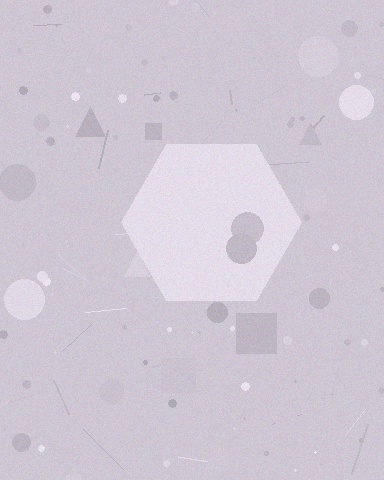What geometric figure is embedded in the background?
A hexagon is embedded in the background.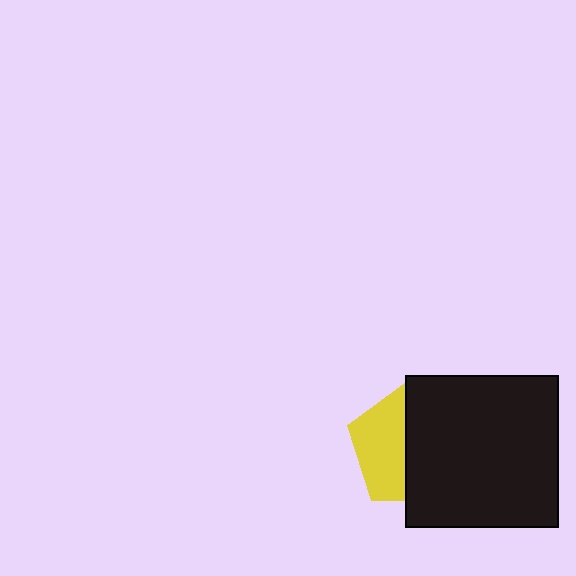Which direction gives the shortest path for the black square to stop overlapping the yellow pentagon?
Moving right gives the shortest separation.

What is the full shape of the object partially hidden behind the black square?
The partially hidden object is a yellow pentagon.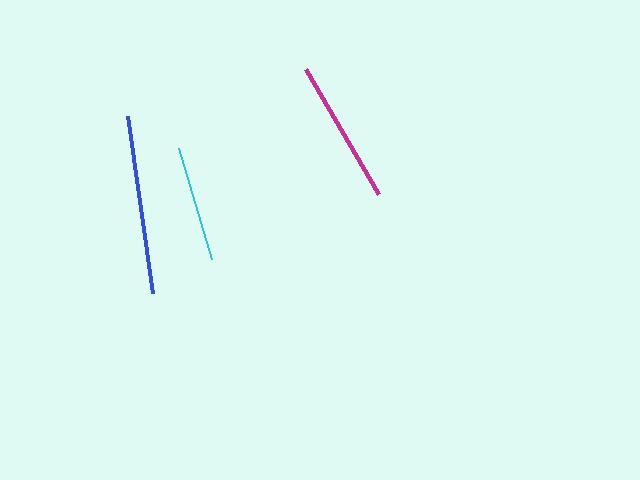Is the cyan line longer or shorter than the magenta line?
The magenta line is longer than the cyan line.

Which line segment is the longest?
The blue line is the longest at approximately 178 pixels.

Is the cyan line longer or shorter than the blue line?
The blue line is longer than the cyan line.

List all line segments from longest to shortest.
From longest to shortest: blue, magenta, cyan.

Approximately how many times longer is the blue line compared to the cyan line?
The blue line is approximately 1.5 times the length of the cyan line.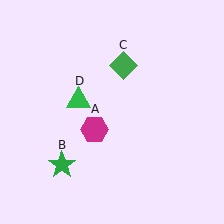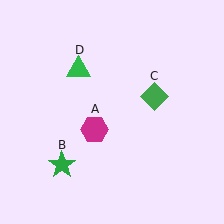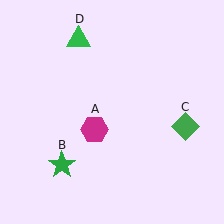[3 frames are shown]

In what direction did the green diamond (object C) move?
The green diamond (object C) moved down and to the right.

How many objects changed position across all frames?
2 objects changed position: green diamond (object C), green triangle (object D).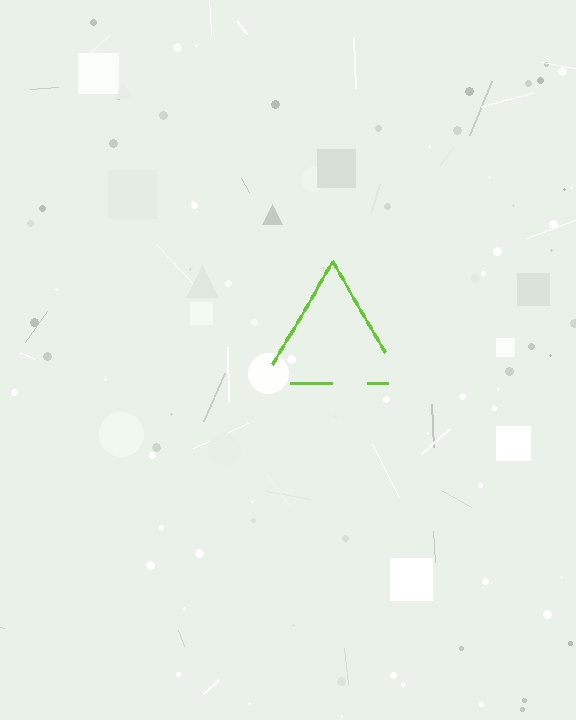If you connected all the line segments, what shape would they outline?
They would outline a triangle.